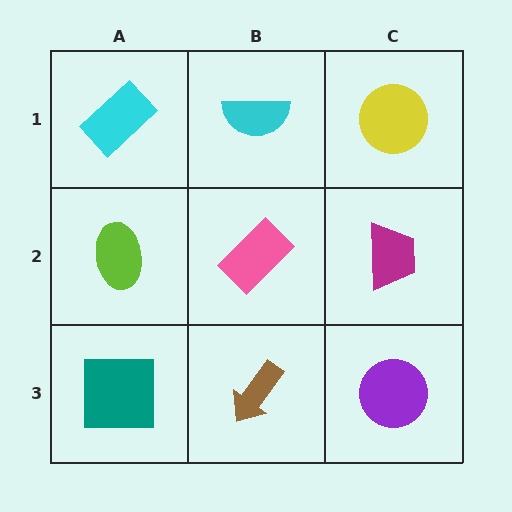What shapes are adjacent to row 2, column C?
A yellow circle (row 1, column C), a purple circle (row 3, column C), a pink rectangle (row 2, column B).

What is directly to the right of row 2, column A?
A pink rectangle.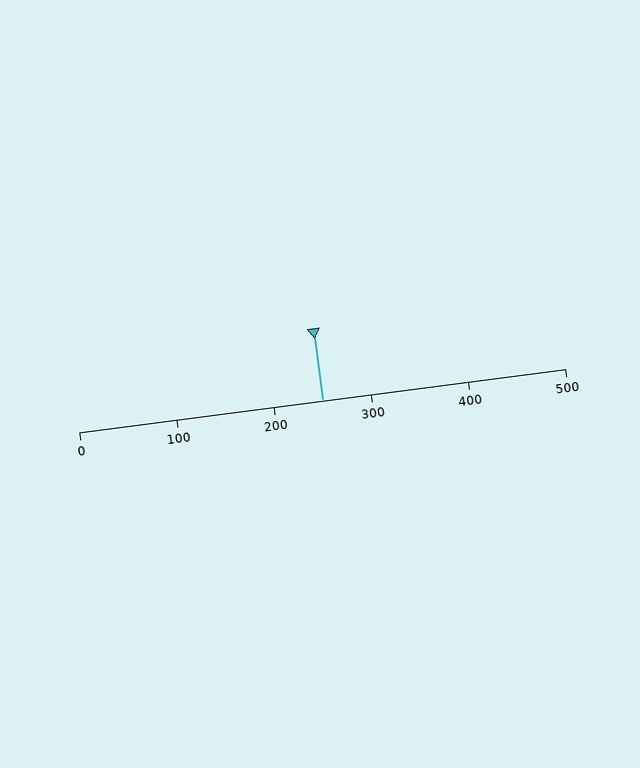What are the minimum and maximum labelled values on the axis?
The axis runs from 0 to 500.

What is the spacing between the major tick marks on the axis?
The major ticks are spaced 100 apart.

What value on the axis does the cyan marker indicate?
The marker indicates approximately 250.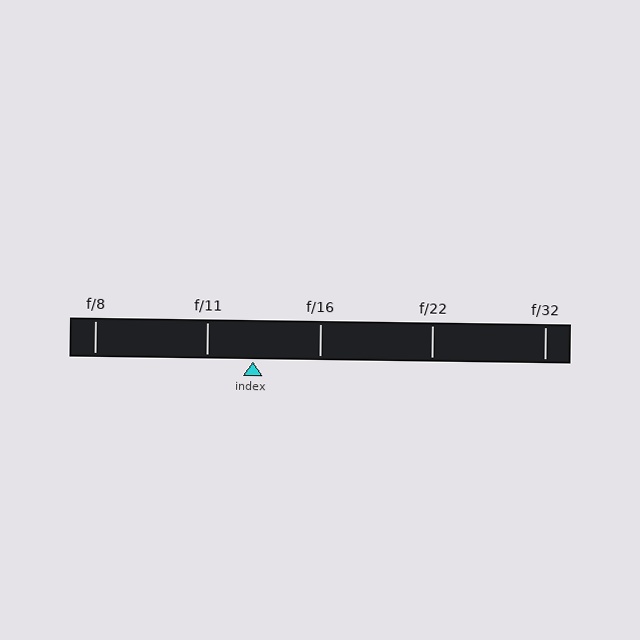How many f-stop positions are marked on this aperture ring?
There are 5 f-stop positions marked.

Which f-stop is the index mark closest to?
The index mark is closest to f/11.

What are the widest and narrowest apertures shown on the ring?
The widest aperture shown is f/8 and the narrowest is f/32.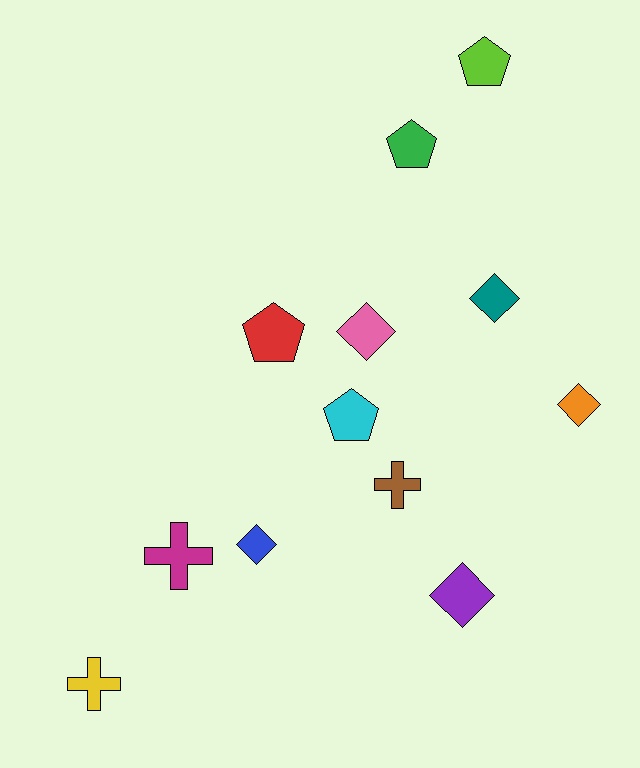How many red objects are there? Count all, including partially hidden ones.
There is 1 red object.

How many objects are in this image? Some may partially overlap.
There are 12 objects.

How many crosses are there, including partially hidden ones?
There are 3 crosses.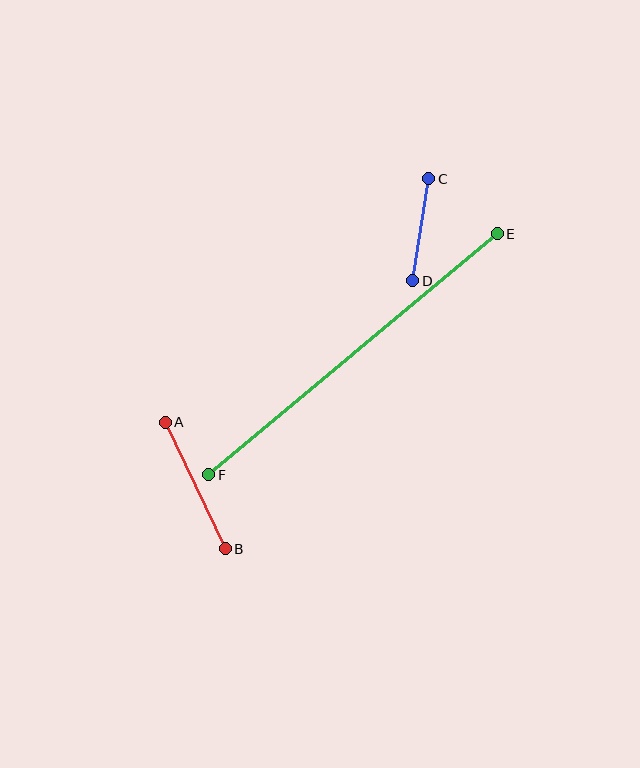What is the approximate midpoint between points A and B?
The midpoint is at approximately (195, 486) pixels.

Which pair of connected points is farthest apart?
Points E and F are farthest apart.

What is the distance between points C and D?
The distance is approximately 104 pixels.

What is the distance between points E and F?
The distance is approximately 376 pixels.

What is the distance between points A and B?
The distance is approximately 140 pixels.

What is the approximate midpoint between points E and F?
The midpoint is at approximately (353, 354) pixels.